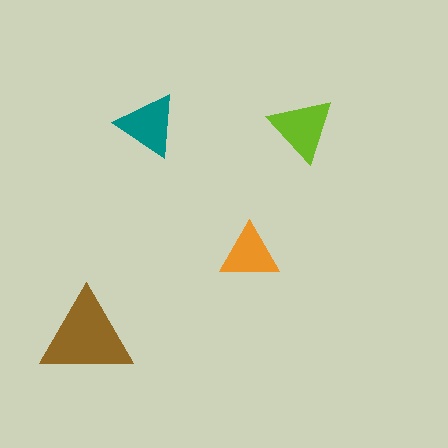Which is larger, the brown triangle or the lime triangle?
The brown one.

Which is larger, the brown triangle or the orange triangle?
The brown one.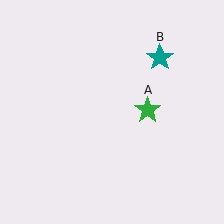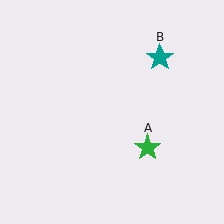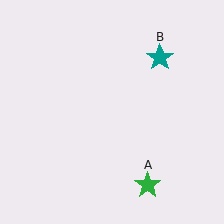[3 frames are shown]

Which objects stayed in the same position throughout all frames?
Teal star (object B) remained stationary.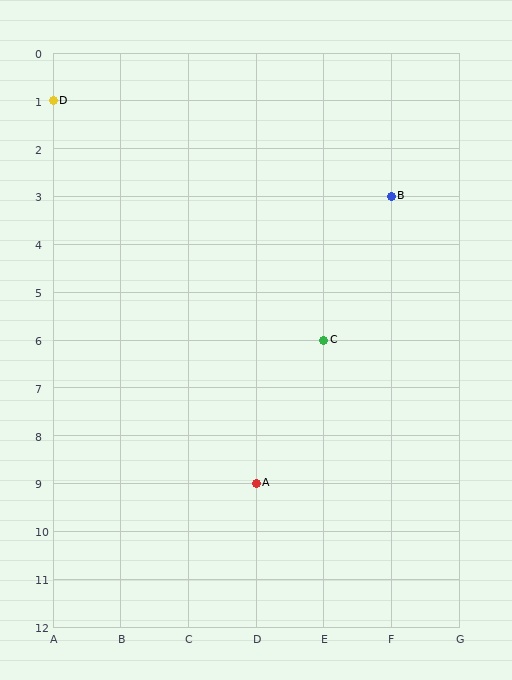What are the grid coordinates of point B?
Point B is at grid coordinates (F, 3).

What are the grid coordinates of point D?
Point D is at grid coordinates (A, 1).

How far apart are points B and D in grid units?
Points B and D are 5 columns and 2 rows apart (about 5.4 grid units diagonally).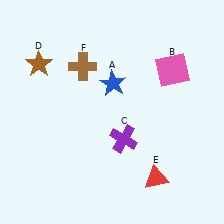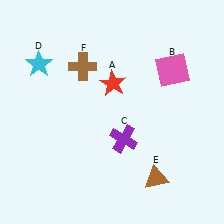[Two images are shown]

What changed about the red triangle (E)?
In Image 1, E is red. In Image 2, it changed to brown.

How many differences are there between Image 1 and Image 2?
There are 3 differences between the two images.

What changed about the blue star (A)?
In Image 1, A is blue. In Image 2, it changed to red.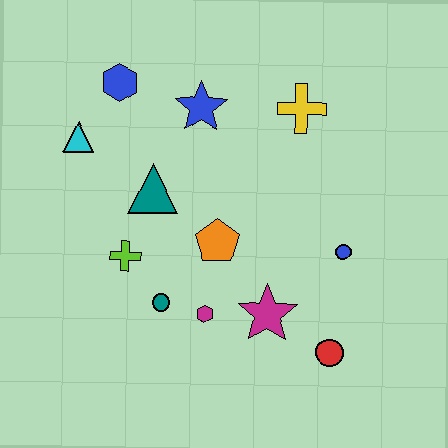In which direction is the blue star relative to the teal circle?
The blue star is above the teal circle.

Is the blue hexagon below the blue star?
No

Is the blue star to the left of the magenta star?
Yes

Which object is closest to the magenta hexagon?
The teal circle is closest to the magenta hexagon.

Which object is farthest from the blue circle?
The cyan triangle is farthest from the blue circle.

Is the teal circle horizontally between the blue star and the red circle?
No